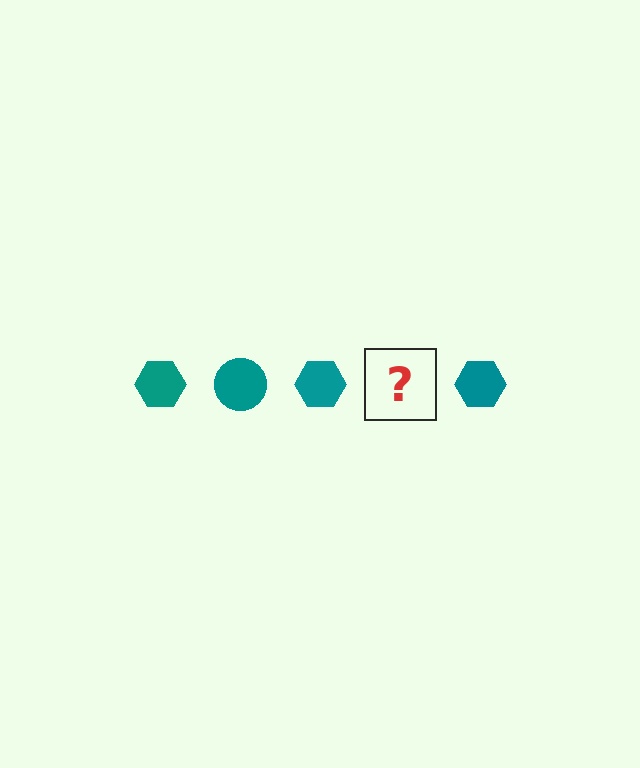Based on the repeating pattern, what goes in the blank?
The blank should be a teal circle.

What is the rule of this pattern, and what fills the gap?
The rule is that the pattern cycles through hexagon, circle shapes in teal. The gap should be filled with a teal circle.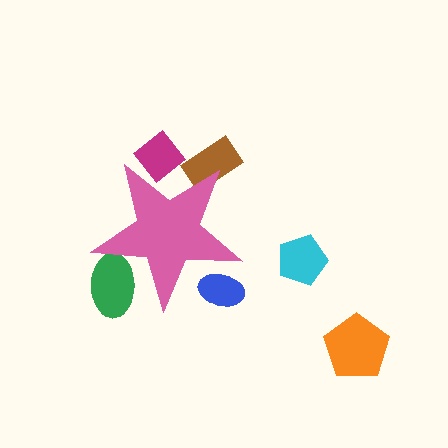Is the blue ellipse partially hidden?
Yes, the blue ellipse is partially hidden behind the pink star.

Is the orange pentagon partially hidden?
No, the orange pentagon is fully visible.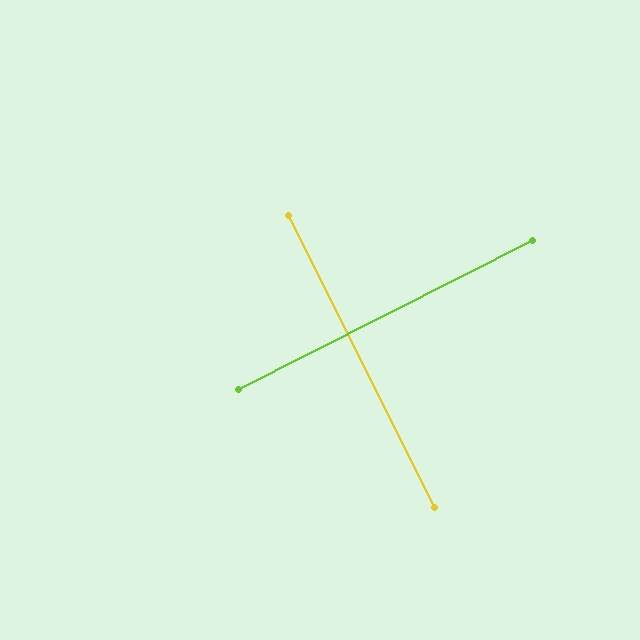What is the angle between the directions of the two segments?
Approximately 90 degrees.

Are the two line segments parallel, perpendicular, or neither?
Perpendicular — they meet at approximately 90°.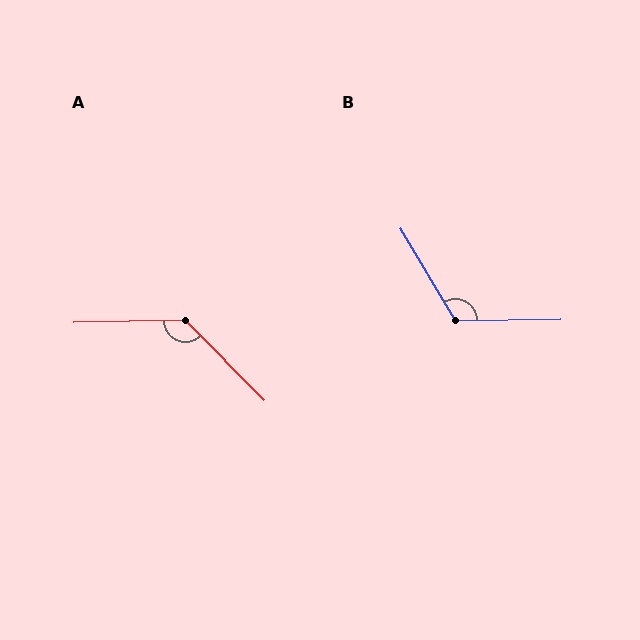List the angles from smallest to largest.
B (120°), A (133°).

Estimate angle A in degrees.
Approximately 133 degrees.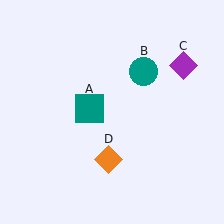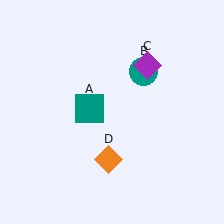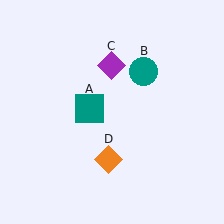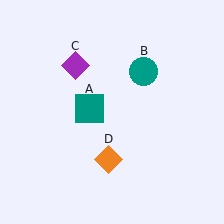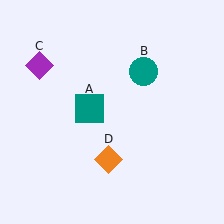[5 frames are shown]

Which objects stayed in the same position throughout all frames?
Teal square (object A) and teal circle (object B) and orange diamond (object D) remained stationary.